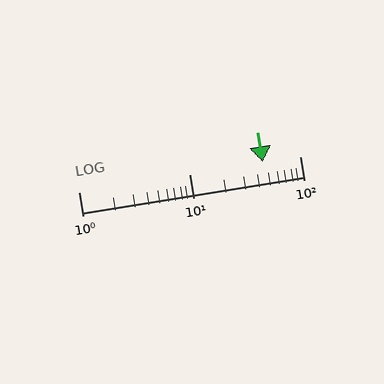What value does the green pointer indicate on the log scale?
The pointer indicates approximately 46.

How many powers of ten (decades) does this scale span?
The scale spans 2 decades, from 1 to 100.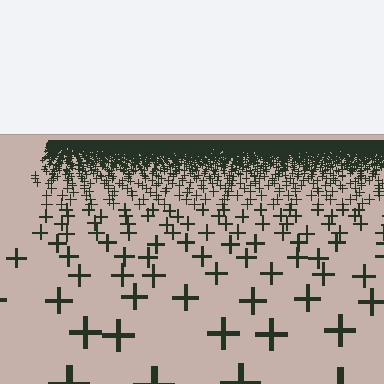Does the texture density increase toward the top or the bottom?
Density increases toward the top.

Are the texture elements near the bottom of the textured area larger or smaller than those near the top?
Larger. Near the bottom, elements are closer to the viewer and appear at a bigger on-screen size.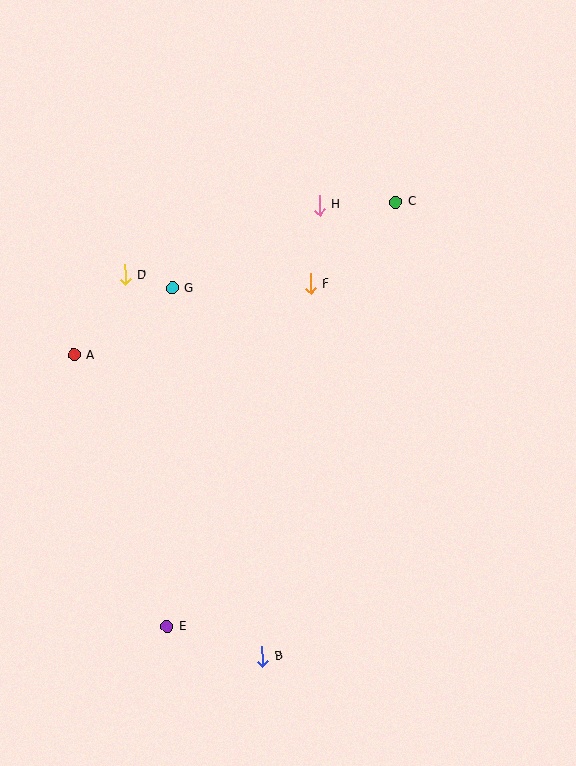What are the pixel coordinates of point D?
Point D is at (125, 275).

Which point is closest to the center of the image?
Point F at (310, 284) is closest to the center.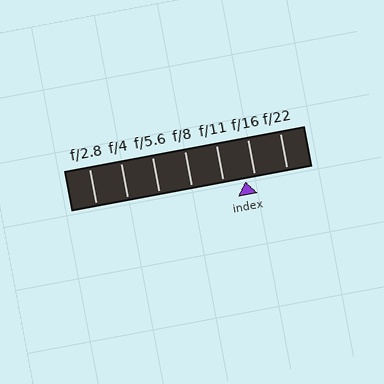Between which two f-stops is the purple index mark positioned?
The index mark is between f/11 and f/16.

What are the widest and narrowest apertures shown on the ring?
The widest aperture shown is f/2.8 and the narrowest is f/22.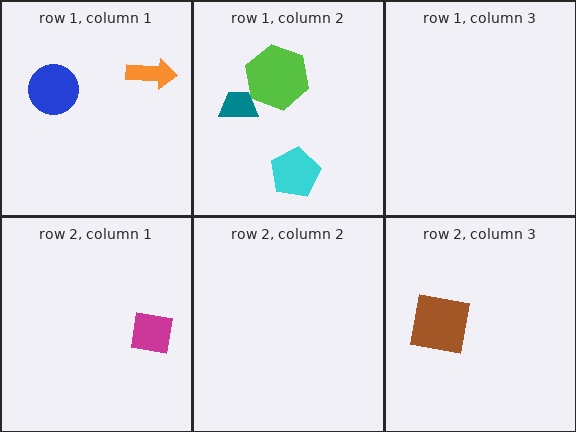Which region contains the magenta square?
The row 2, column 1 region.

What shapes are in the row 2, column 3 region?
The brown square.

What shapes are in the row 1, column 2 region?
The lime hexagon, the teal trapezoid, the cyan pentagon.